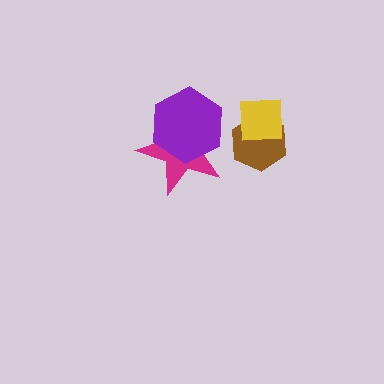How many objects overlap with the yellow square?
1 object overlaps with the yellow square.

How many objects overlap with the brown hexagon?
1 object overlaps with the brown hexagon.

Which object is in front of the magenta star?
The purple hexagon is in front of the magenta star.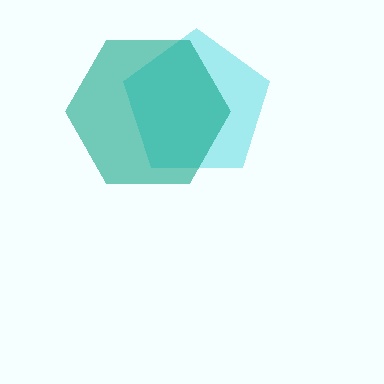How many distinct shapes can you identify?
There are 2 distinct shapes: a cyan pentagon, a teal hexagon.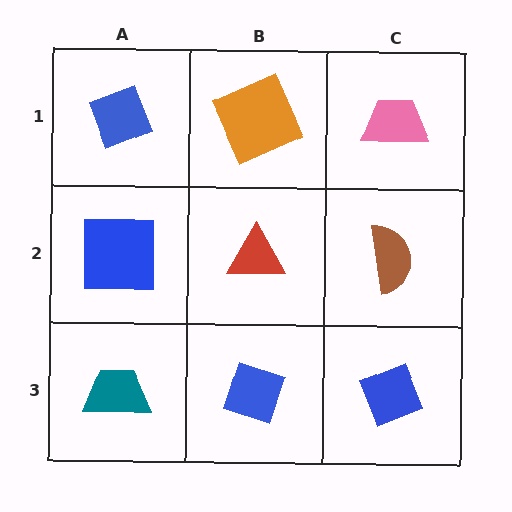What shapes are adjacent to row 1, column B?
A red triangle (row 2, column B), a blue diamond (row 1, column A), a pink trapezoid (row 1, column C).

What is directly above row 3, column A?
A blue square.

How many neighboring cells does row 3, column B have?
3.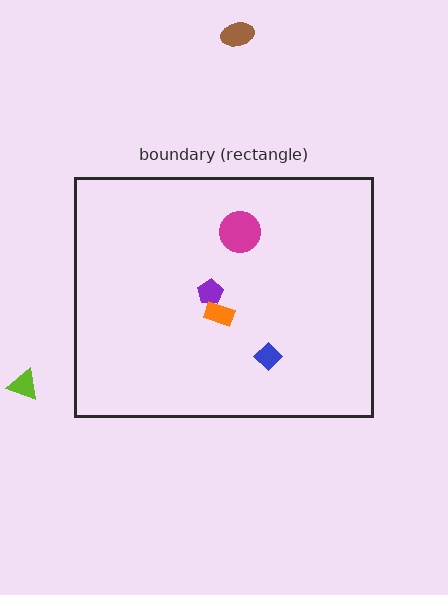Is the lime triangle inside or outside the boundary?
Outside.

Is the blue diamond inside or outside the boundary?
Inside.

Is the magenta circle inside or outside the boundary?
Inside.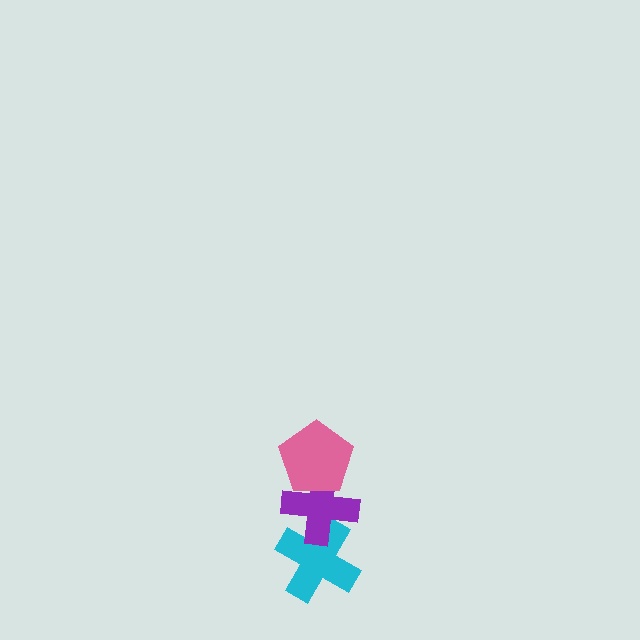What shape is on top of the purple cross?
The pink pentagon is on top of the purple cross.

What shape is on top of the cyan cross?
The purple cross is on top of the cyan cross.